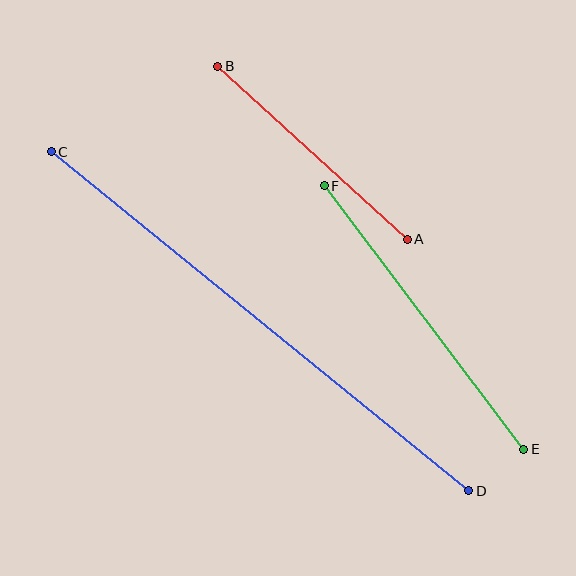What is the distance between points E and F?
The distance is approximately 331 pixels.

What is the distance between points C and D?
The distance is approximately 538 pixels.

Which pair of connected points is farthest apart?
Points C and D are farthest apart.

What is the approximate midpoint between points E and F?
The midpoint is at approximately (424, 317) pixels.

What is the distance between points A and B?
The distance is approximately 257 pixels.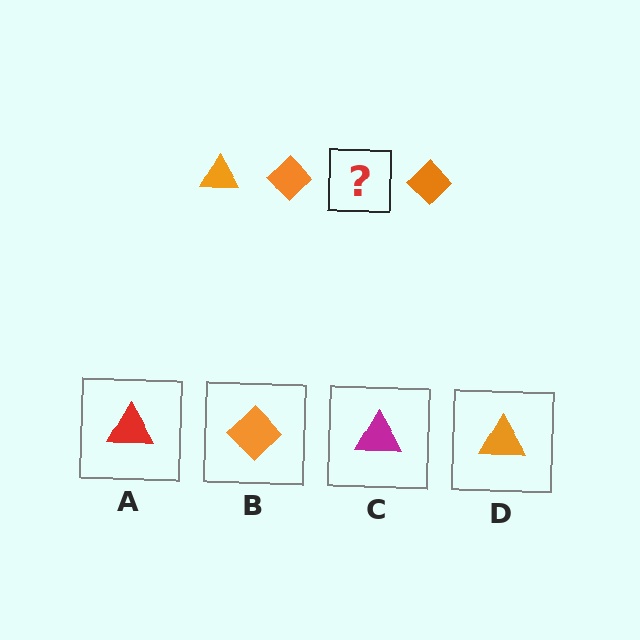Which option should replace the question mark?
Option D.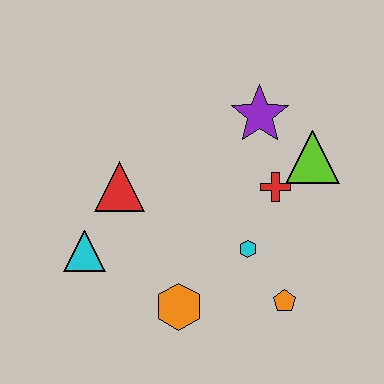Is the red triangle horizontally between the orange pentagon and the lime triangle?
No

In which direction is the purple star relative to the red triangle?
The purple star is to the right of the red triangle.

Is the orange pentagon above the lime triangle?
No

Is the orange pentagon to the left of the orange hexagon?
No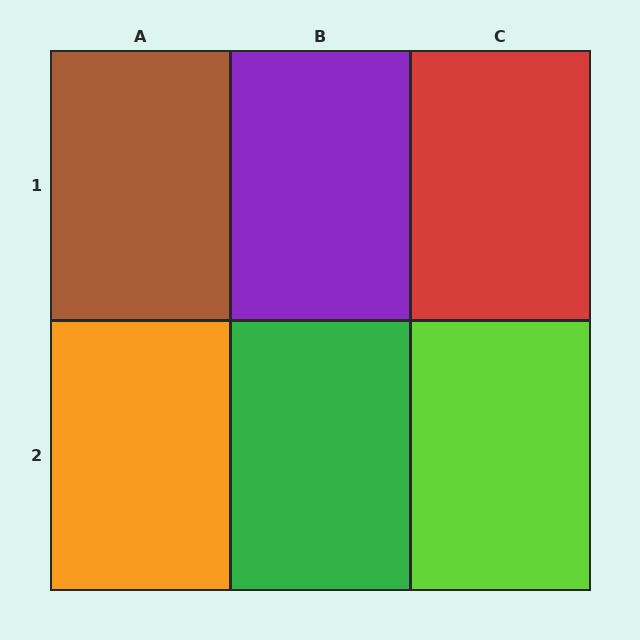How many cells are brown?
1 cell is brown.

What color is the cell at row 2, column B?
Green.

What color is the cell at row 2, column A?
Orange.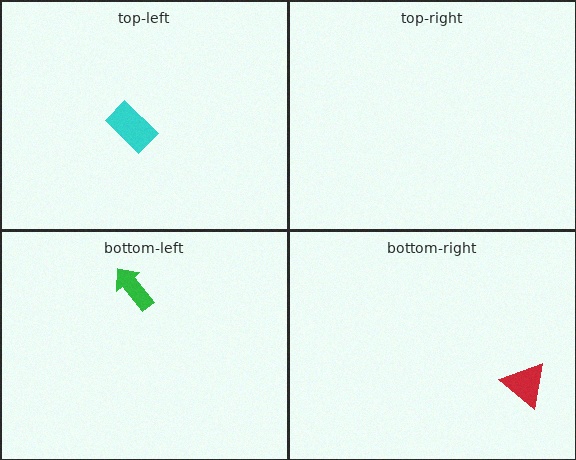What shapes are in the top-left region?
The cyan rectangle.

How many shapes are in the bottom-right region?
1.